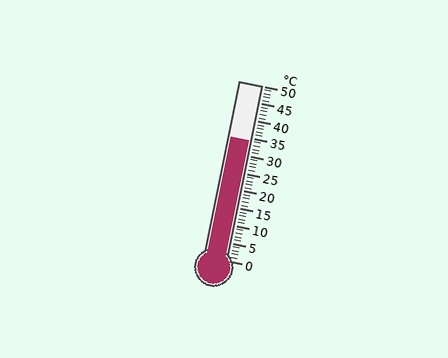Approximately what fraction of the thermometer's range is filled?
The thermometer is filled to approximately 70% of its range.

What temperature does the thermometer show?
The thermometer shows approximately 34°C.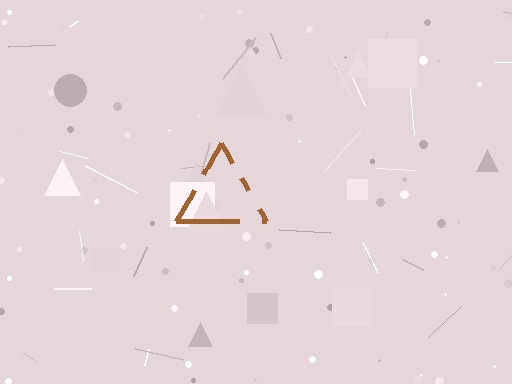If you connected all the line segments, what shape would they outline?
They would outline a triangle.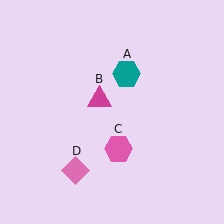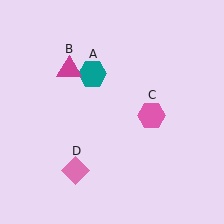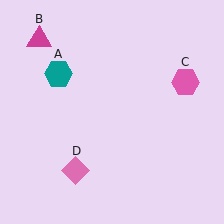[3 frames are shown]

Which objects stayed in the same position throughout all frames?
Pink diamond (object D) remained stationary.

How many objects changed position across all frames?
3 objects changed position: teal hexagon (object A), magenta triangle (object B), pink hexagon (object C).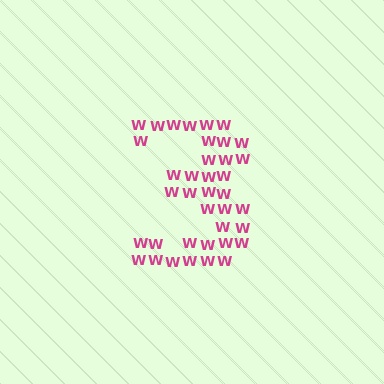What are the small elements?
The small elements are letter W's.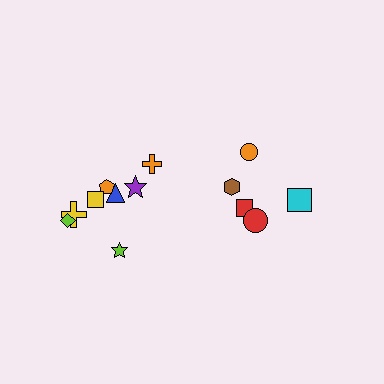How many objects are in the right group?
There are 5 objects.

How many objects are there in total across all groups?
There are 13 objects.